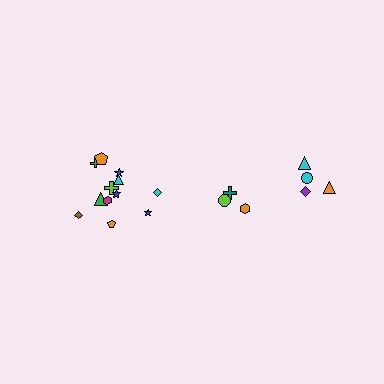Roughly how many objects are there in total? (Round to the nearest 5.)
Roughly 20 objects in total.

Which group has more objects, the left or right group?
The left group.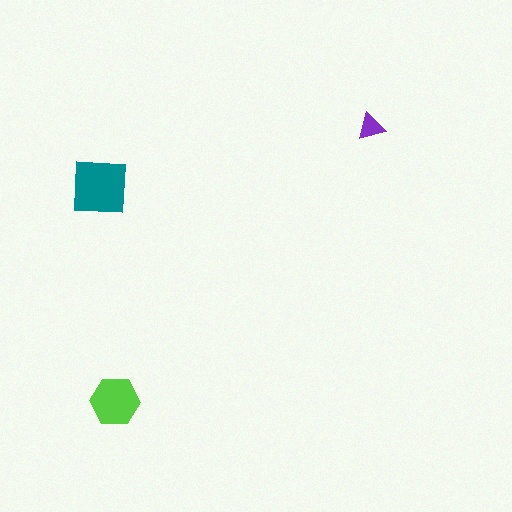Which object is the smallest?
The purple triangle.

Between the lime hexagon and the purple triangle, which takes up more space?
The lime hexagon.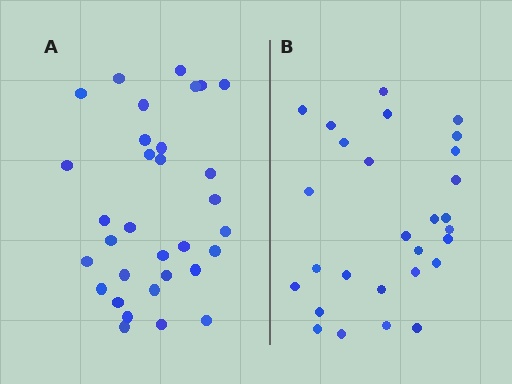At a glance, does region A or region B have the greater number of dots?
Region A (the left region) has more dots.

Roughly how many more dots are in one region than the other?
Region A has about 4 more dots than region B.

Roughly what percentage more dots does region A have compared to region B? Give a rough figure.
About 15% more.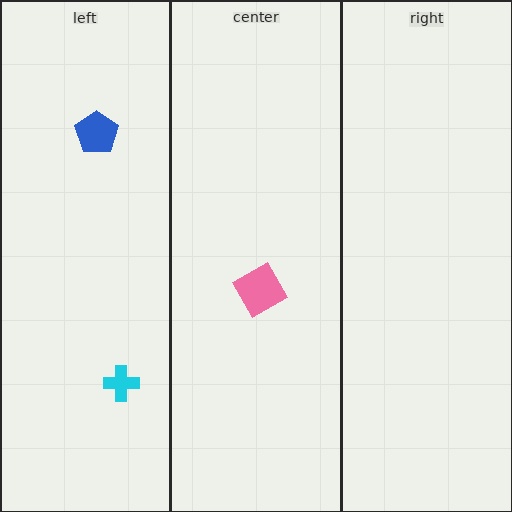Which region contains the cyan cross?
The left region.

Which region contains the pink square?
The center region.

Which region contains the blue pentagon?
The left region.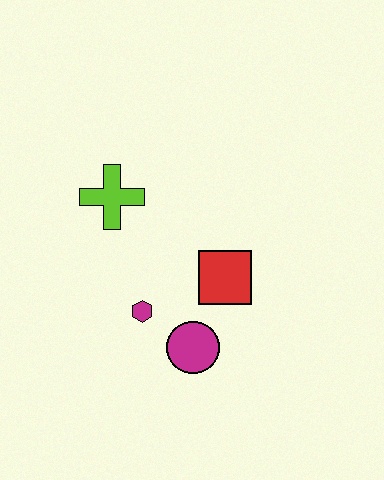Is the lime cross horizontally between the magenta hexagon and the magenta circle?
No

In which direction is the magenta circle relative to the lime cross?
The magenta circle is below the lime cross.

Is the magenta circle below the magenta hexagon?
Yes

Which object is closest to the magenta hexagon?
The magenta circle is closest to the magenta hexagon.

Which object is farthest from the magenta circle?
The lime cross is farthest from the magenta circle.